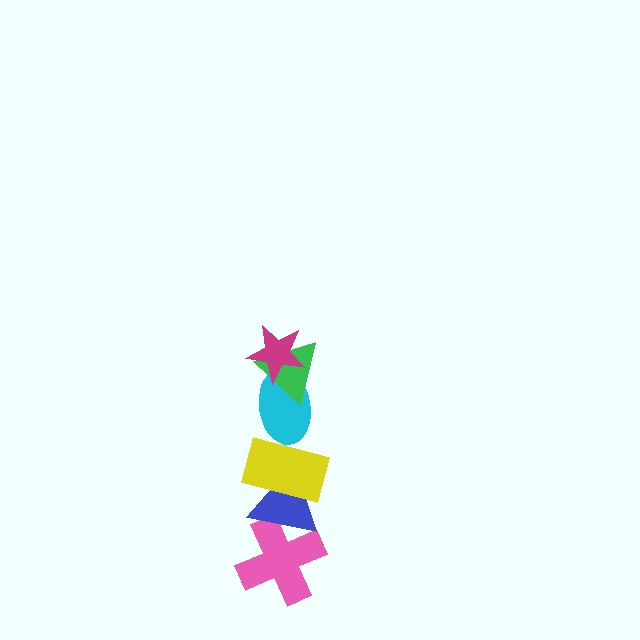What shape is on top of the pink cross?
The blue triangle is on top of the pink cross.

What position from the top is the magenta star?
The magenta star is 1st from the top.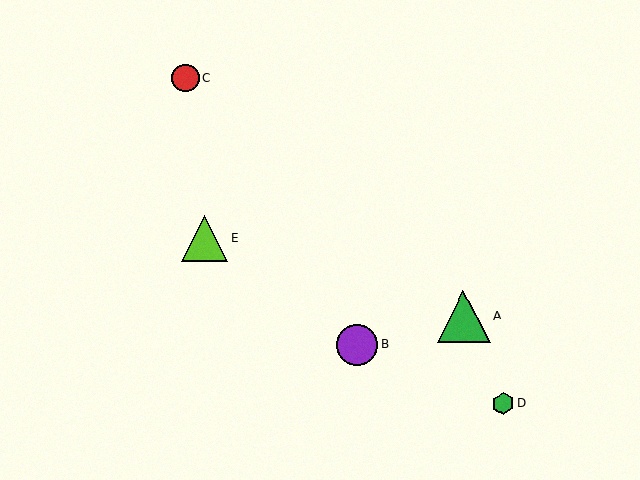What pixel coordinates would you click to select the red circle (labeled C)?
Click at (185, 78) to select the red circle C.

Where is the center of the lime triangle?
The center of the lime triangle is at (205, 238).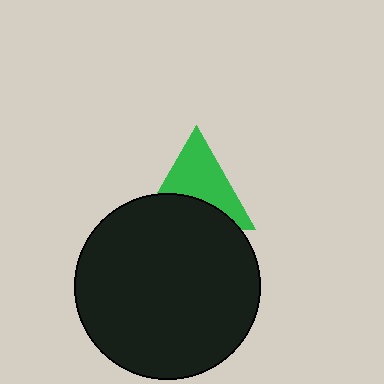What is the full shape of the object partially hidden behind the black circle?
The partially hidden object is a green triangle.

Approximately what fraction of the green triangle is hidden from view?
Roughly 42% of the green triangle is hidden behind the black circle.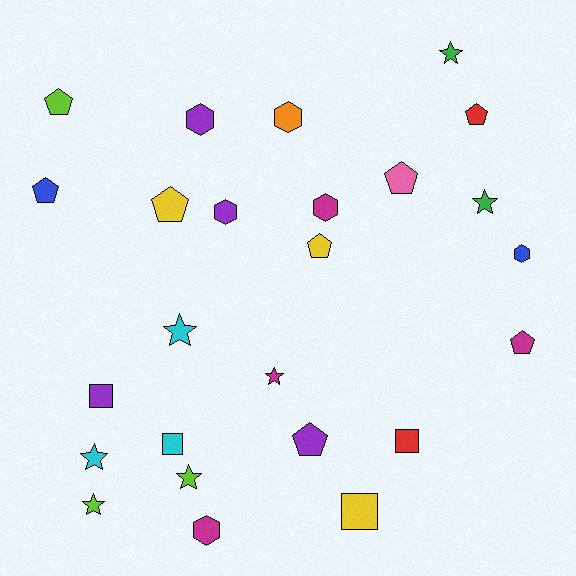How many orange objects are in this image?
There is 1 orange object.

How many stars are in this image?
There are 7 stars.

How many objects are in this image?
There are 25 objects.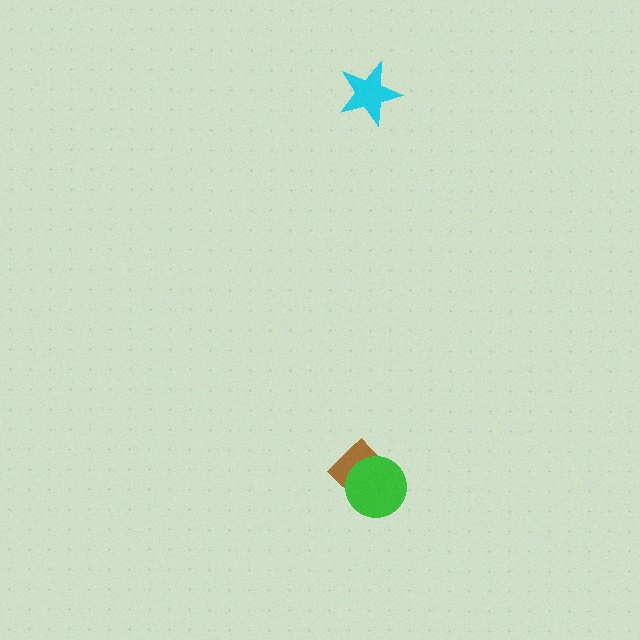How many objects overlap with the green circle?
1 object overlaps with the green circle.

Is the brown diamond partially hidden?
Yes, it is partially covered by another shape.